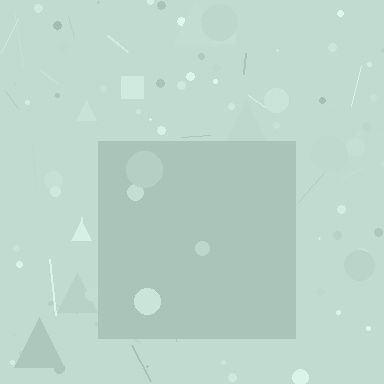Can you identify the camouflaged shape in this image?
The camouflaged shape is a square.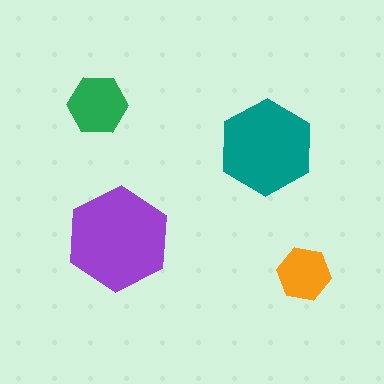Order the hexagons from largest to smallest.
the purple one, the teal one, the green one, the orange one.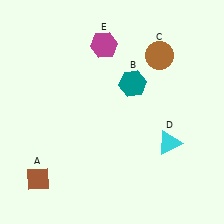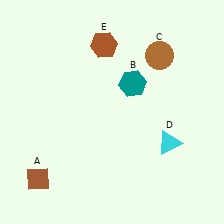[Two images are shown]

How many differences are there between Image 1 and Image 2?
There is 1 difference between the two images.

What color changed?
The hexagon (E) changed from magenta in Image 1 to brown in Image 2.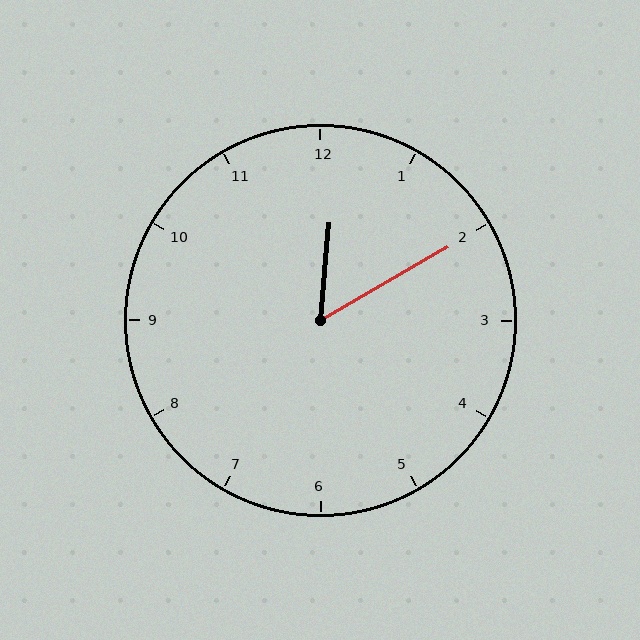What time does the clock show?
12:10.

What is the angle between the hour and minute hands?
Approximately 55 degrees.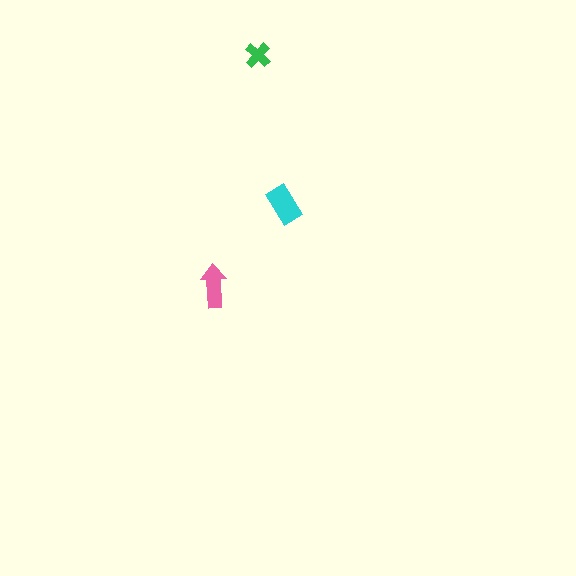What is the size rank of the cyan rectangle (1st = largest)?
1st.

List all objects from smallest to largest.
The green cross, the pink arrow, the cyan rectangle.